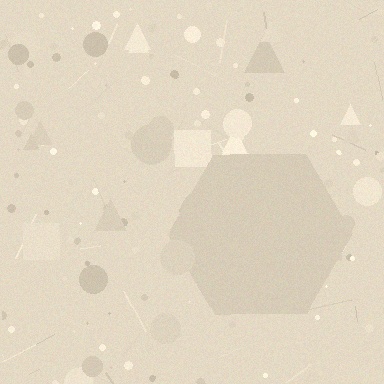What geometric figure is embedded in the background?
A hexagon is embedded in the background.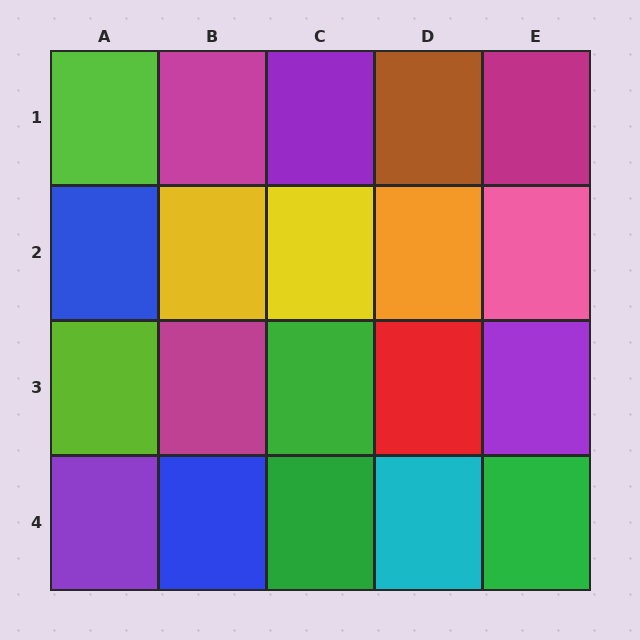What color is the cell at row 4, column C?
Green.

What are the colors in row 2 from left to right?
Blue, yellow, yellow, orange, pink.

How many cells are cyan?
1 cell is cyan.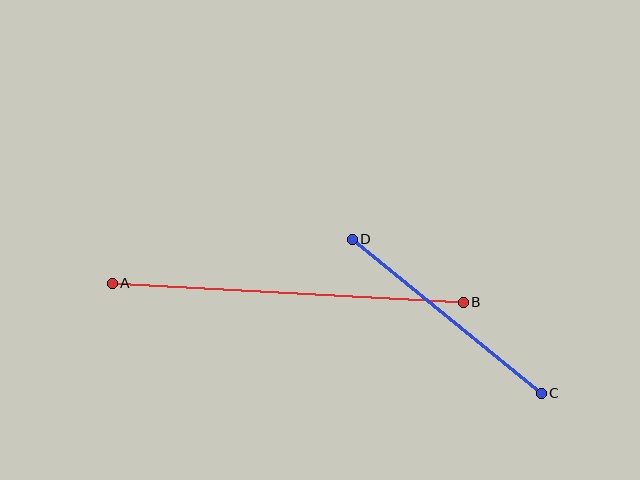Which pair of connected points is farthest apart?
Points A and B are farthest apart.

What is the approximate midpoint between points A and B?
The midpoint is at approximately (288, 293) pixels.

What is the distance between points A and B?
The distance is approximately 352 pixels.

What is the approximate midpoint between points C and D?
The midpoint is at approximately (447, 316) pixels.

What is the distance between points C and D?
The distance is approximately 244 pixels.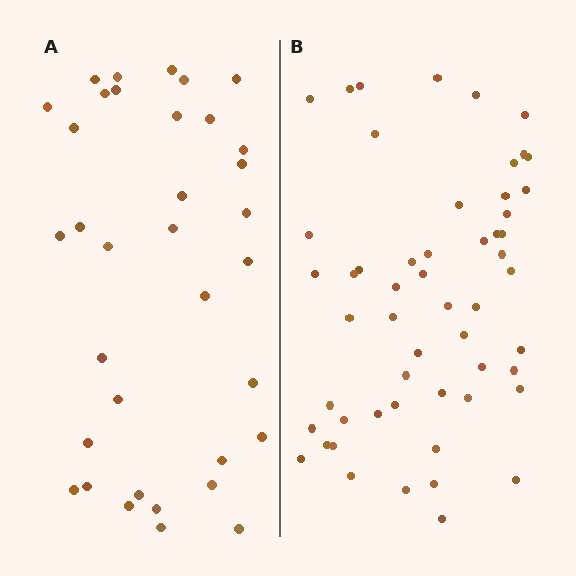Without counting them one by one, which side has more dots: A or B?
Region B (the right region) has more dots.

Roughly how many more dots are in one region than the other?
Region B has approximately 20 more dots than region A.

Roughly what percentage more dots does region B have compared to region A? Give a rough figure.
About 55% more.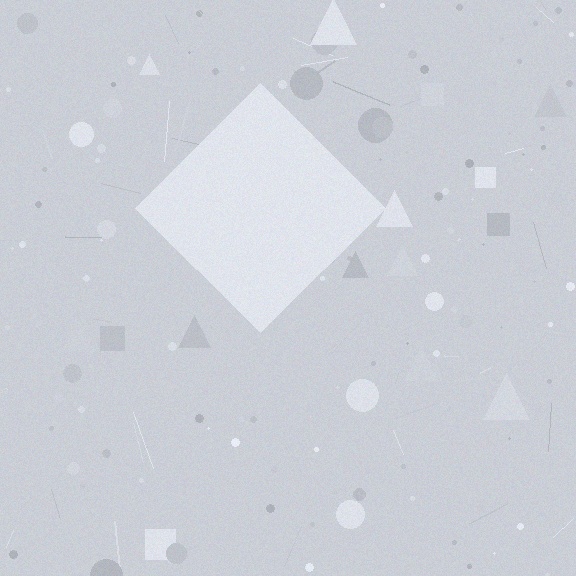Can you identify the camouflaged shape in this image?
The camouflaged shape is a diamond.